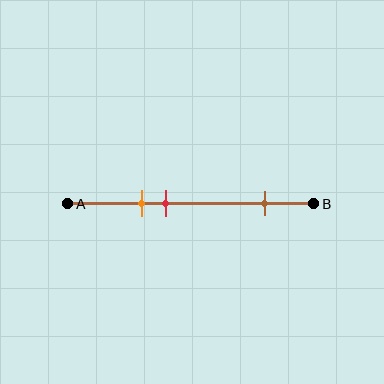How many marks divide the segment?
There are 3 marks dividing the segment.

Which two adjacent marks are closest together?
The orange and red marks are the closest adjacent pair.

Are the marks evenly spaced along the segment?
No, the marks are not evenly spaced.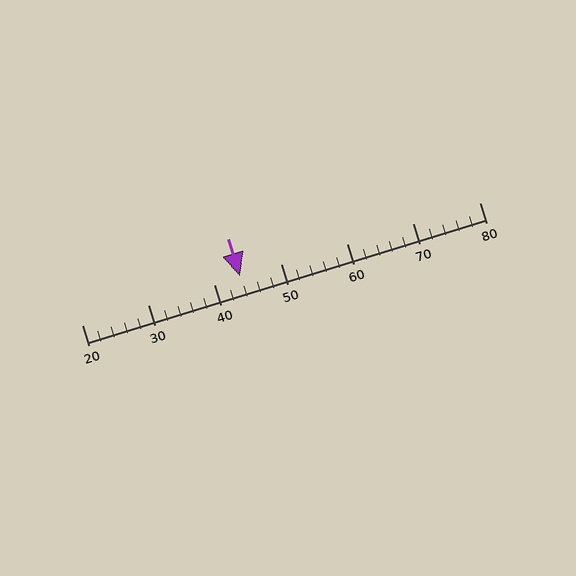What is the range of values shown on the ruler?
The ruler shows values from 20 to 80.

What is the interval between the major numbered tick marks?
The major tick marks are spaced 10 units apart.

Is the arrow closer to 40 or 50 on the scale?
The arrow is closer to 40.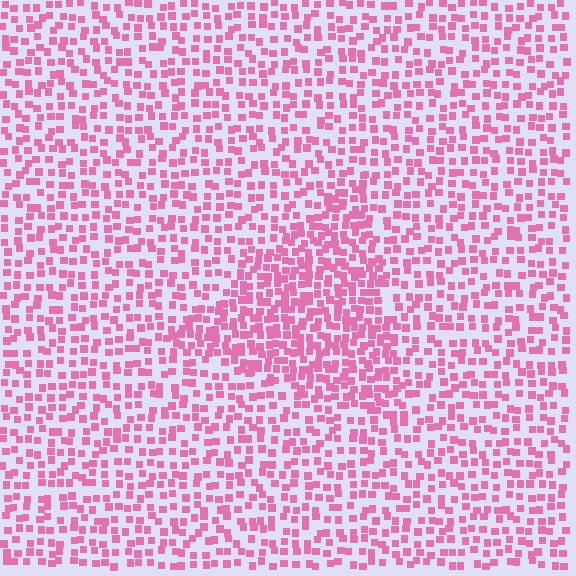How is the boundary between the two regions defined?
The boundary is defined by a change in element density (approximately 1.7x ratio). All elements are the same color, size, and shape.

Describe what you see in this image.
The image contains small pink elements arranged at two different densities. A triangle-shaped region is visible where the elements are more densely packed than the surrounding area.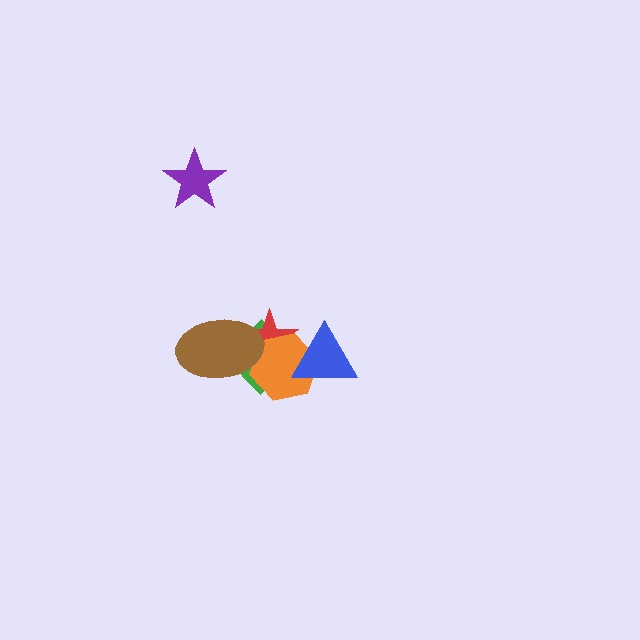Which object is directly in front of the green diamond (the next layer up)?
The red star is directly in front of the green diamond.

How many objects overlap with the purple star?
0 objects overlap with the purple star.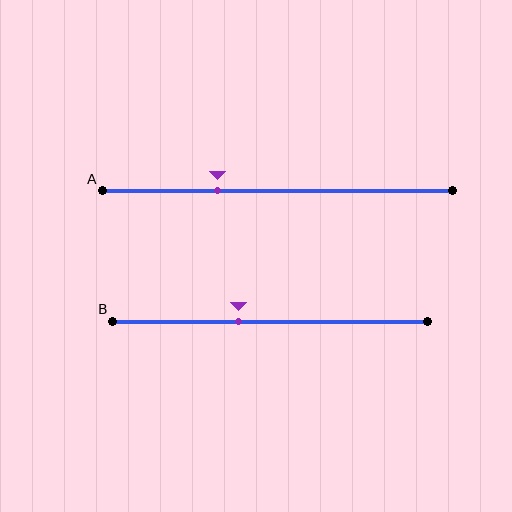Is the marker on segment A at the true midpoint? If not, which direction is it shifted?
No, the marker on segment A is shifted to the left by about 17% of the segment length.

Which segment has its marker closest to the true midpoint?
Segment B has its marker closest to the true midpoint.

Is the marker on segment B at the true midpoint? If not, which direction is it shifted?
No, the marker on segment B is shifted to the left by about 10% of the segment length.